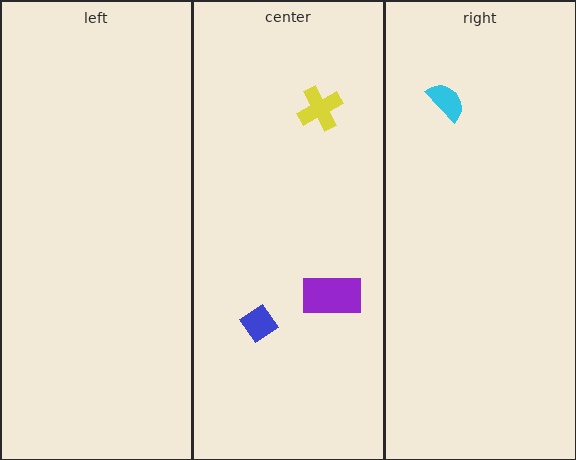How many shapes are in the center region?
3.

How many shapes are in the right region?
1.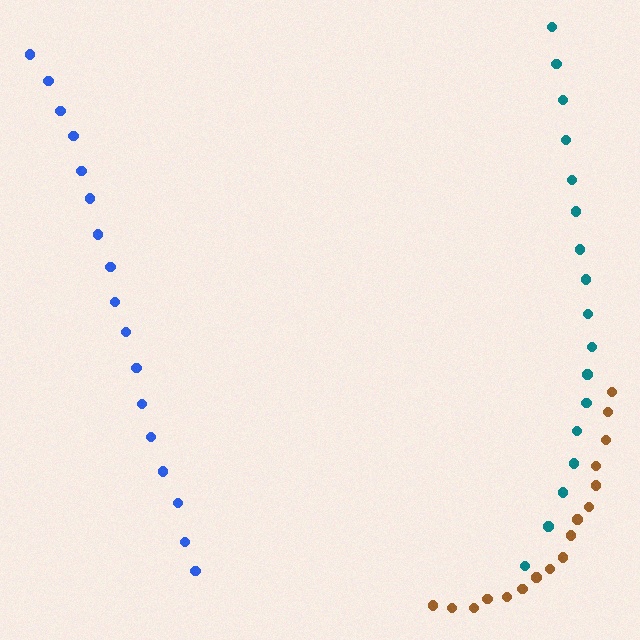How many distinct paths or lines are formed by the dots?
There are 3 distinct paths.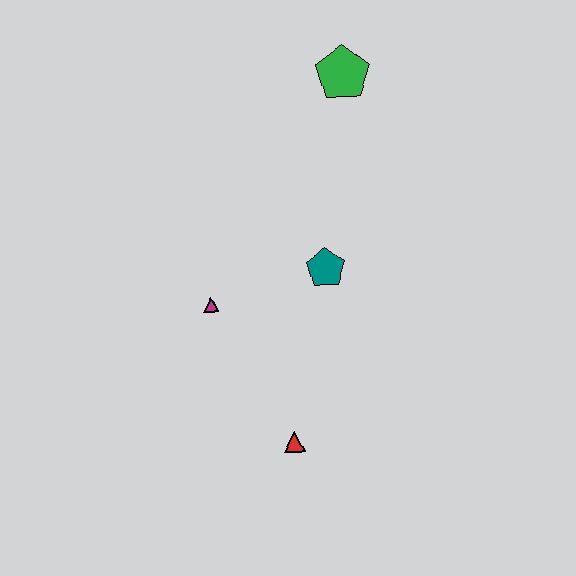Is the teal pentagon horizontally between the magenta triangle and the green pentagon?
Yes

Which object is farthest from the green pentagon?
The red triangle is farthest from the green pentagon.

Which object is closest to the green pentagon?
The teal pentagon is closest to the green pentagon.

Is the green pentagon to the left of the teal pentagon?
No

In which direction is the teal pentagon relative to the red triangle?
The teal pentagon is above the red triangle.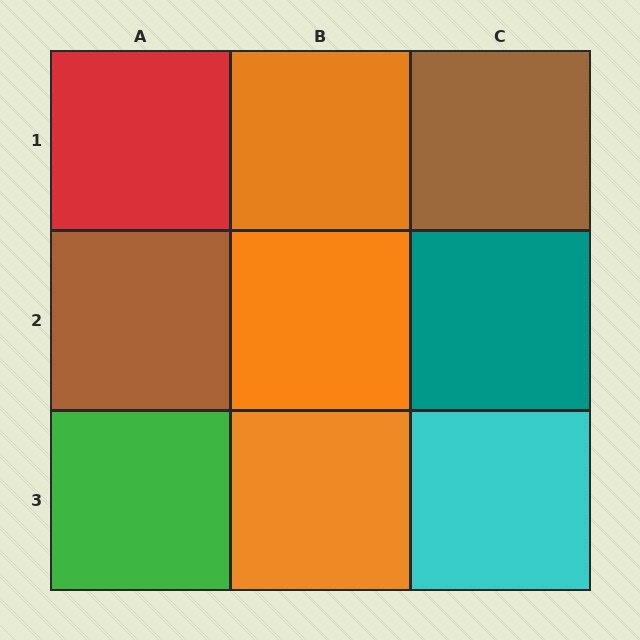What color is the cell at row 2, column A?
Brown.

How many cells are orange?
3 cells are orange.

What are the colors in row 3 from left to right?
Green, orange, cyan.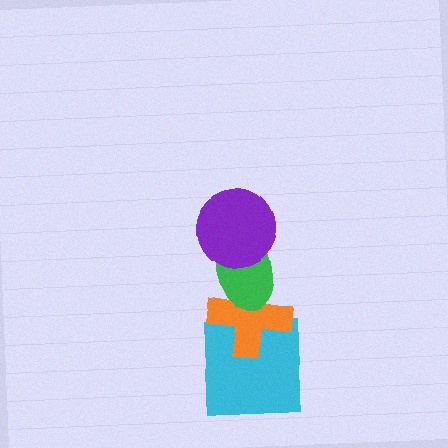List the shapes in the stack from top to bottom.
From top to bottom: the purple circle, the green ellipse, the orange cross, the cyan square.